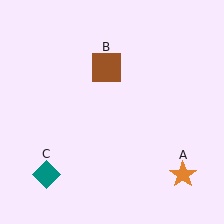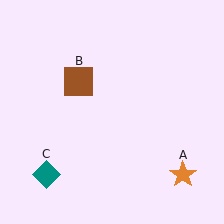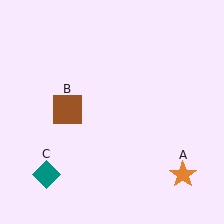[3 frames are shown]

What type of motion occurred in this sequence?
The brown square (object B) rotated counterclockwise around the center of the scene.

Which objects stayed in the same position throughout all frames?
Orange star (object A) and teal diamond (object C) remained stationary.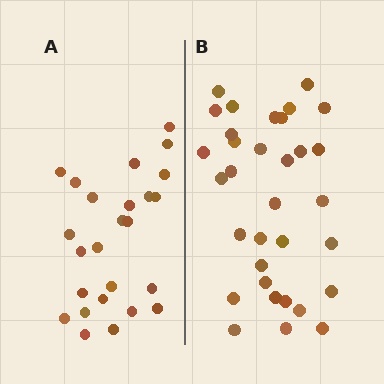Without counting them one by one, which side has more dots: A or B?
Region B (the right region) has more dots.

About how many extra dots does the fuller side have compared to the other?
Region B has roughly 8 or so more dots than region A.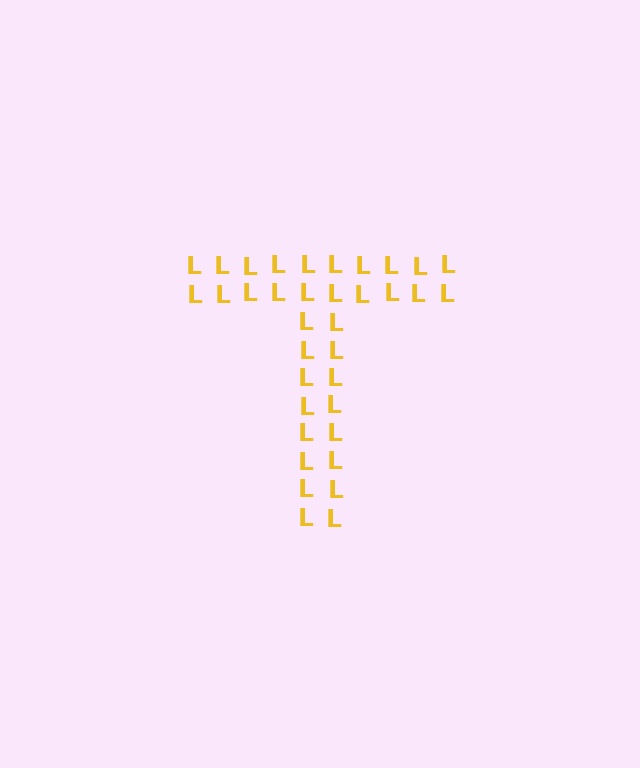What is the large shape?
The large shape is the letter T.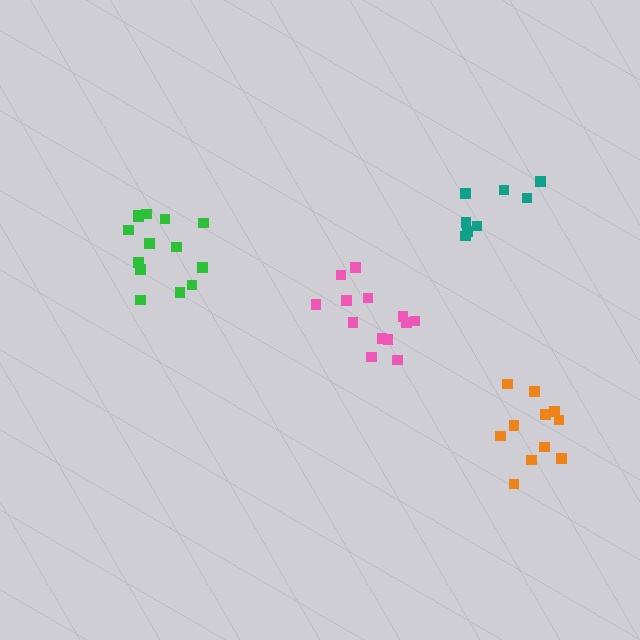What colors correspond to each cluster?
The clusters are colored: teal, green, pink, orange.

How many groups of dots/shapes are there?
There are 4 groups.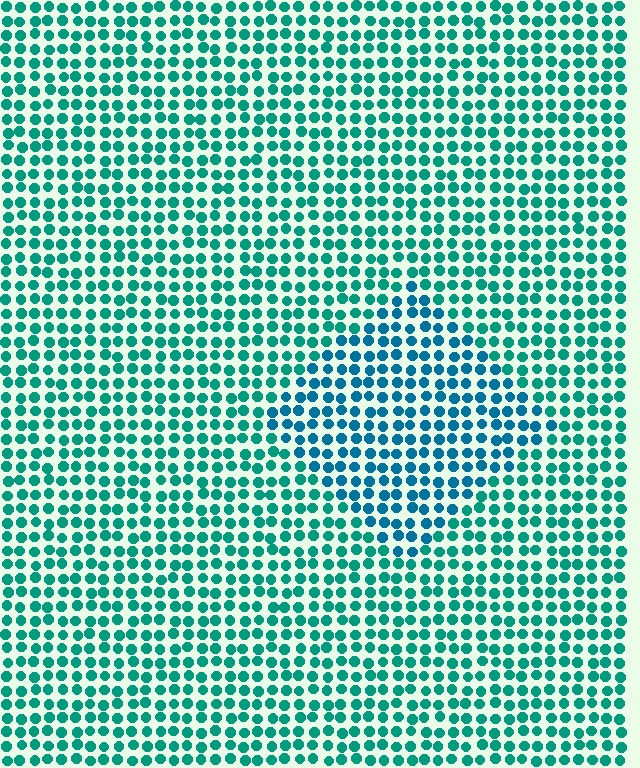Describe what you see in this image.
The image is filled with small teal elements in a uniform arrangement. A diamond-shaped region is visible where the elements are tinted to a slightly different hue, forming a subtle color boundary.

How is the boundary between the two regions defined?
The boundary is defined purely by a slight shift in hue (about 27 degrees). Spacing, size, and orientation are identical on both sides.